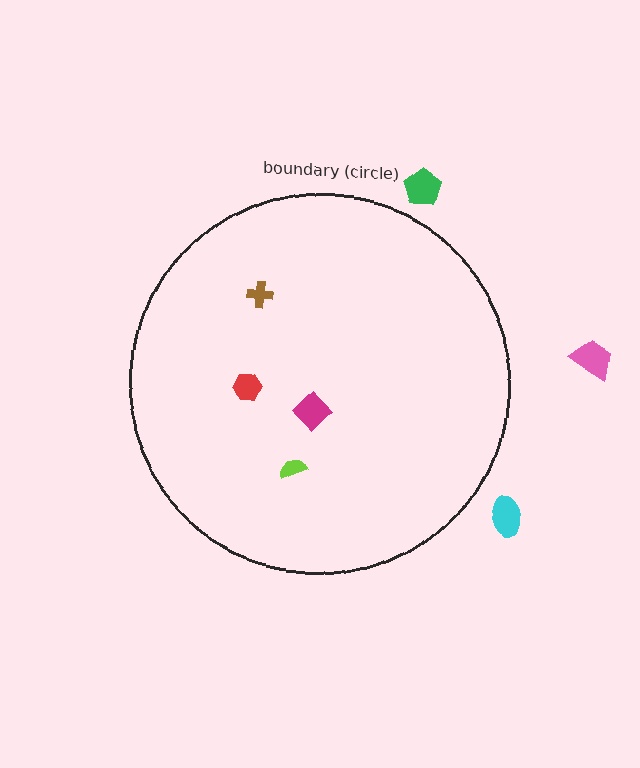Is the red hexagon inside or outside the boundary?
Inside.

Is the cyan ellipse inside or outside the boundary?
Outside.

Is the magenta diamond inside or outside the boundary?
Inside.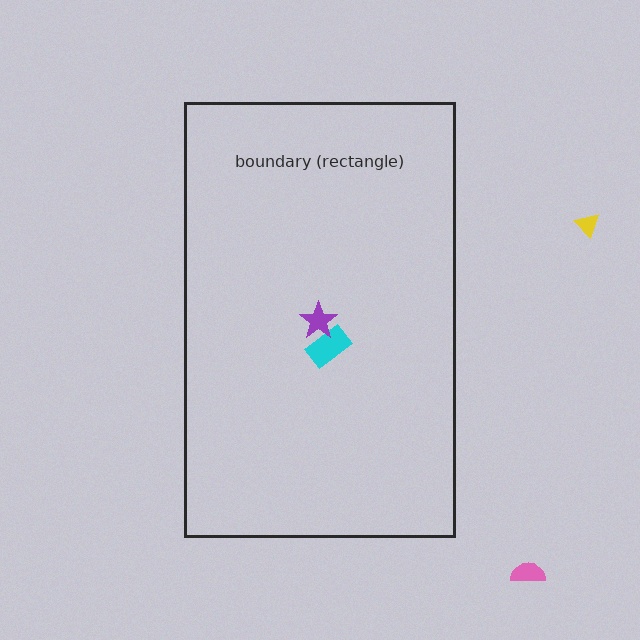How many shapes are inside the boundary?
2 inside, 2 outside.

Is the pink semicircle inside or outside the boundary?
Outside.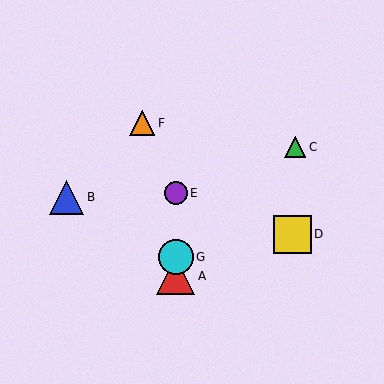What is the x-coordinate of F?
Object F is at x≈142.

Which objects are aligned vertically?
Objects A, E, G are aligned vertically.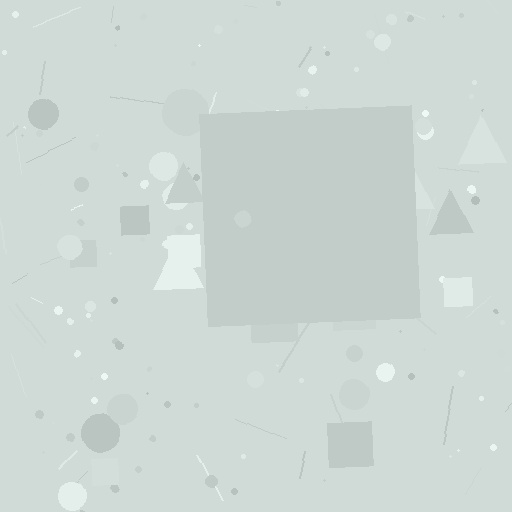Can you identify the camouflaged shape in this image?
The camouflaged shape is a square.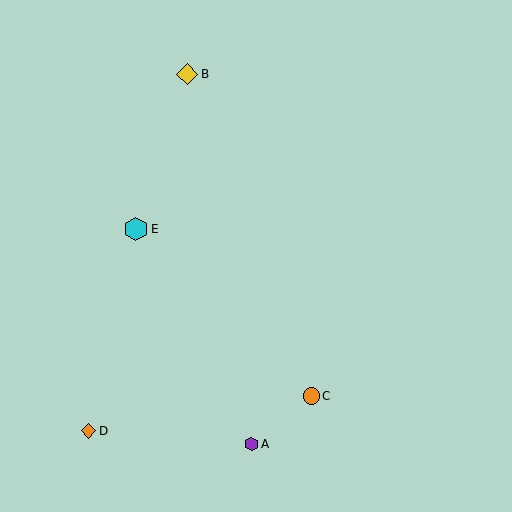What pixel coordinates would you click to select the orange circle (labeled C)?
Click at (311, 396) to select the orange circle C.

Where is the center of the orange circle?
The center of the orange circle is at (311, 396).